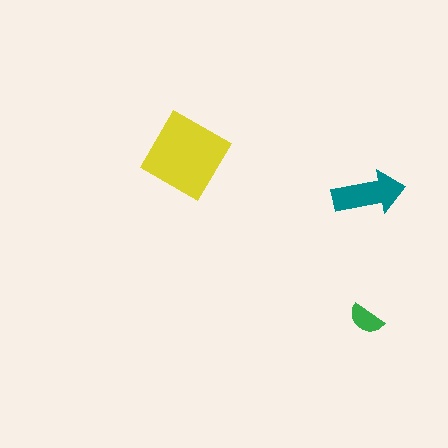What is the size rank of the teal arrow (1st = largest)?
2nd.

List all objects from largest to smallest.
The yellow diamond, the teal arrow, the green semicircle.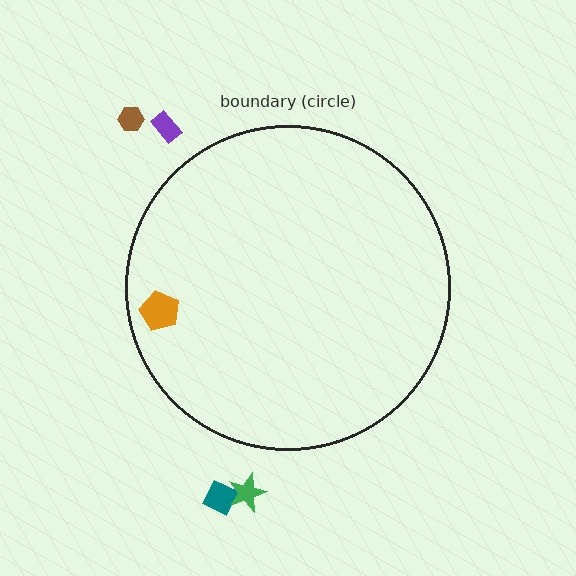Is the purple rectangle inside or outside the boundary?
Outside.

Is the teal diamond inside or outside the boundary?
Outside.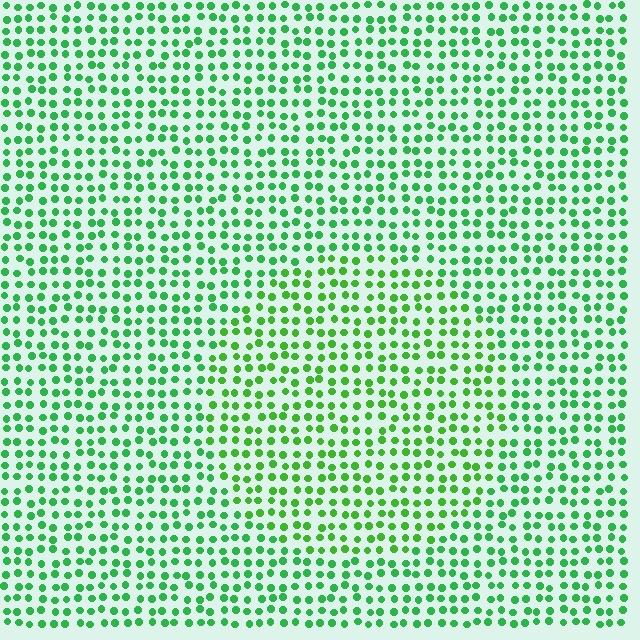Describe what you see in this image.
The image is filled with small green elements in a uniform arrangement. A circle-shaped region is visible where the elements are tinted to a slightly different hue, forming a subtle color boundary.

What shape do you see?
I see a circle.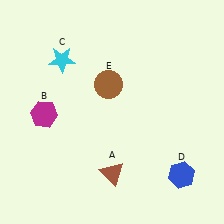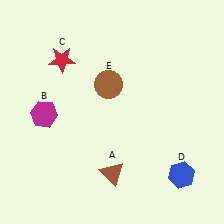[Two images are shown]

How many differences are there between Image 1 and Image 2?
There is 1 difference between the two images.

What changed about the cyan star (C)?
In Image 1, C is cyan. In Image 2, it changed to red.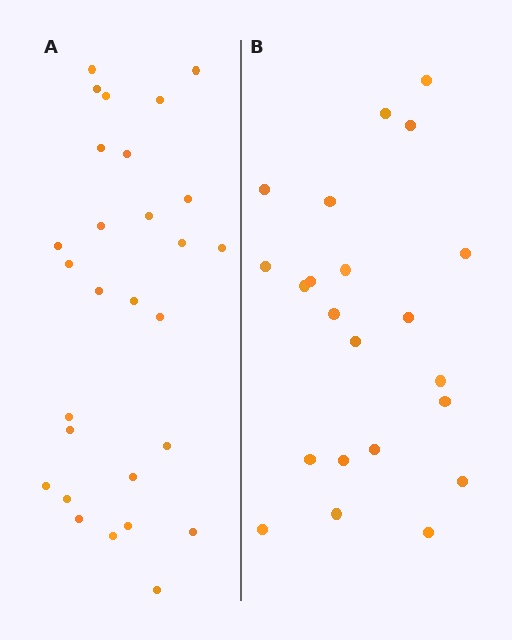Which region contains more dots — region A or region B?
Region A (the left region) has more dots.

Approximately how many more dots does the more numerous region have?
Region A has about 6 more dots than region B.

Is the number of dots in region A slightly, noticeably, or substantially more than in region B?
Region A has noticeably more, but not dramatically so. The ratio is roughly 1.3 to 1.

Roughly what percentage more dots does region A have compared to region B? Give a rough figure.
About 25% more.